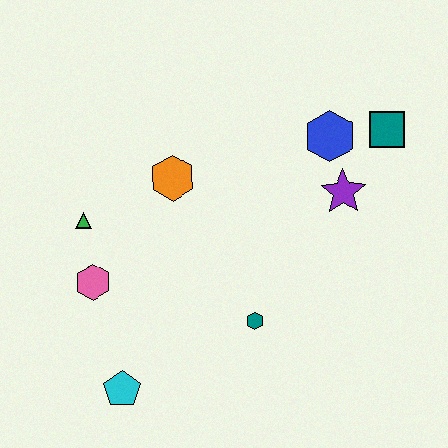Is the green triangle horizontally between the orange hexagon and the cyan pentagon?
No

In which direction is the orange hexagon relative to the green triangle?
The orange hexagon is to the right of the green triangle.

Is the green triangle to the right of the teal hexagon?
No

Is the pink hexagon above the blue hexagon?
No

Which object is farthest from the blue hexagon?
The cyan pentagon is farthest from the blue hexagon.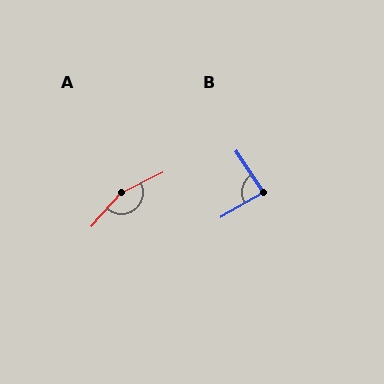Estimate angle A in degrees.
Approximately 158 degrees.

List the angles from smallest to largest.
B (86°), A (158°).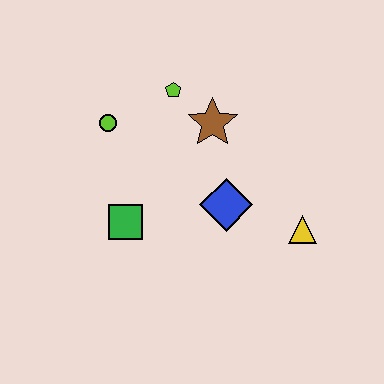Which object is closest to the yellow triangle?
The blue diamond is closest to the yellow triangle.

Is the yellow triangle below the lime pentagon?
Yes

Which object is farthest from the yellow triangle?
The lime circle is farthest from the yellow triangle.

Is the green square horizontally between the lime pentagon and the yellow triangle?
No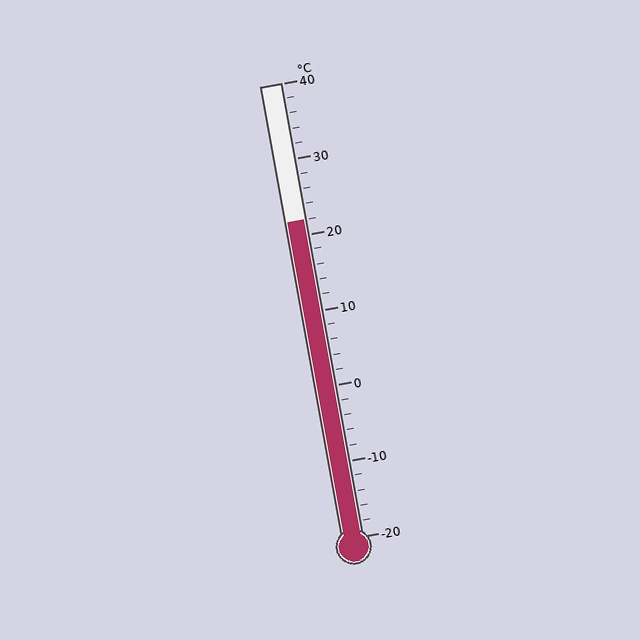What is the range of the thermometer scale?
The thermometer scale ranges from -20°C to 40°C.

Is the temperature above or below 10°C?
The temperature is above 10°C.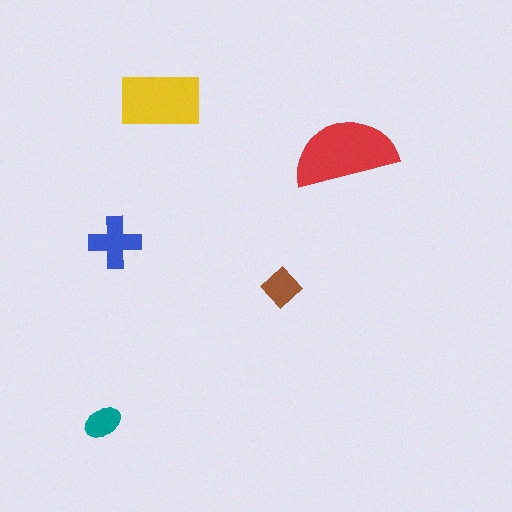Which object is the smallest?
The teal ellipse.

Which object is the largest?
The red semicircle.